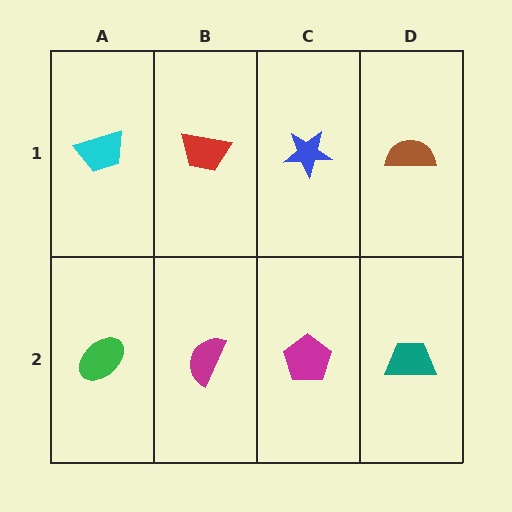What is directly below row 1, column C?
A magenta pentagon.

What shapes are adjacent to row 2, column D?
A brown semicircle (row 1, column D), a magenta pentagon (row 2, column C).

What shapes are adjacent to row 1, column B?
A magenta semicircle (row 2, column B), a cyan trapezoid (row 1, column A), a blue star (row 1, column C).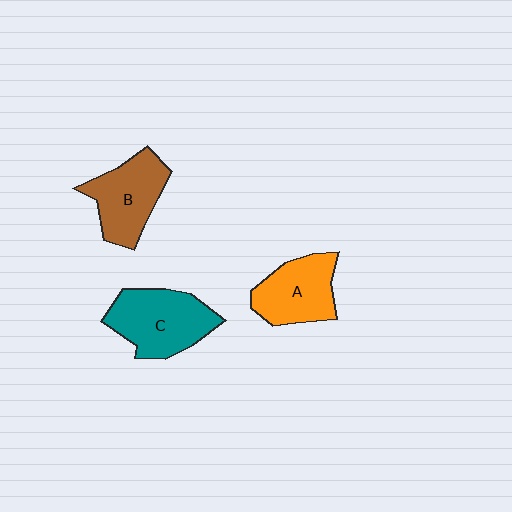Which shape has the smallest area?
Shape A (orange).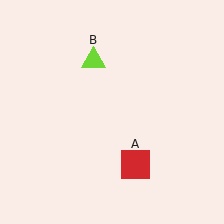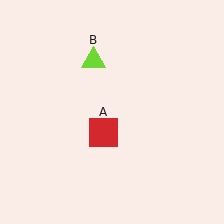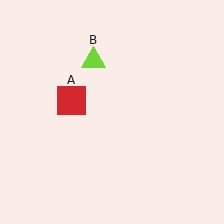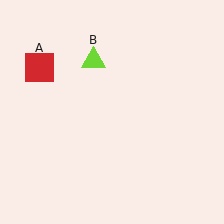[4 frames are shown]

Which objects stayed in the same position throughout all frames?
Lime triangle (object B) remained stationary.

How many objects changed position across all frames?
1 object changed position: red square (object A).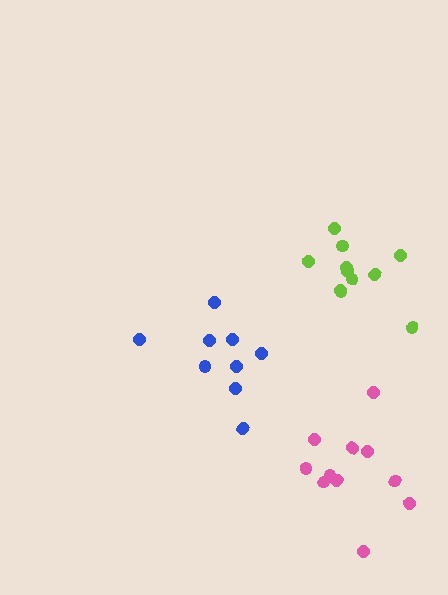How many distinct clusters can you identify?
There are 3 distinct clusters.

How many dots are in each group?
Group 1: 11 dots, Group 2: 11 dots, Group 3: 9 dots (31 total).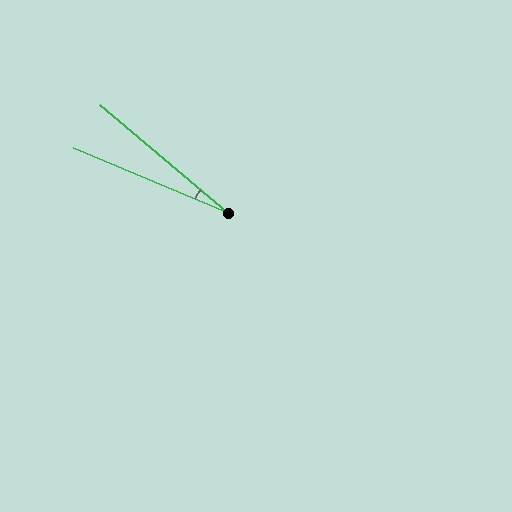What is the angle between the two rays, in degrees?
Approximately 17 degrees.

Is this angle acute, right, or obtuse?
It is acute.